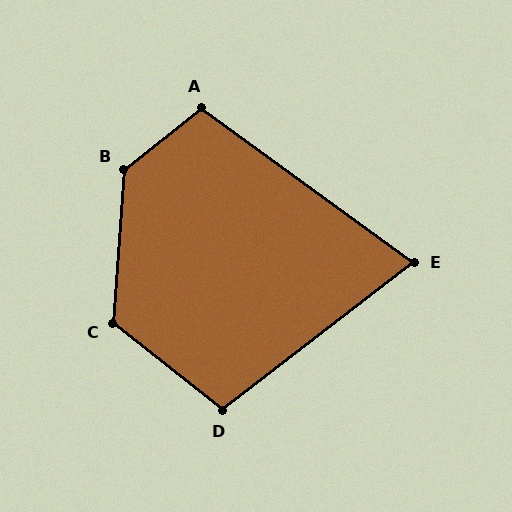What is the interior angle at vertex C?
Approximately 124 degrees (obtuse).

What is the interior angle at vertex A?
Approximately 105 degrees (obtuse).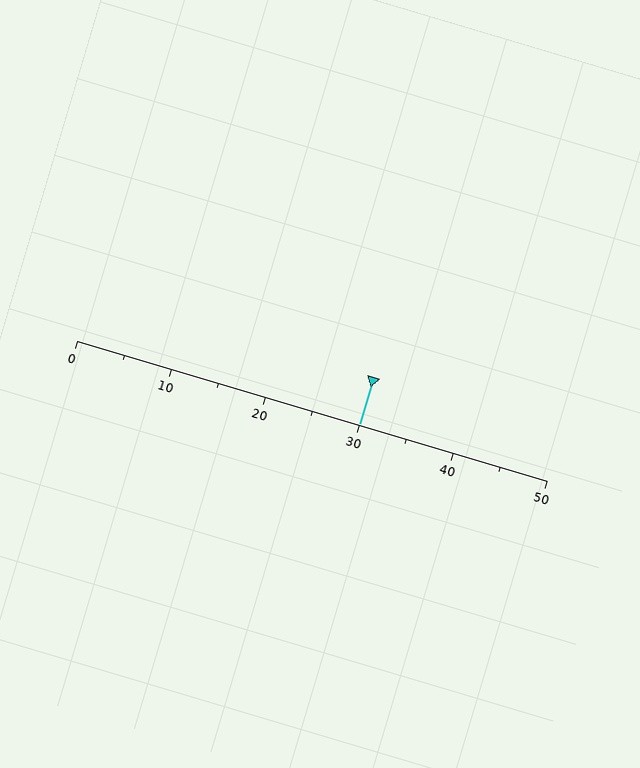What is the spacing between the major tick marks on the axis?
The major ticks are spaced 10 apart.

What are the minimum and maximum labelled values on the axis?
The axis runs from 0 to 50.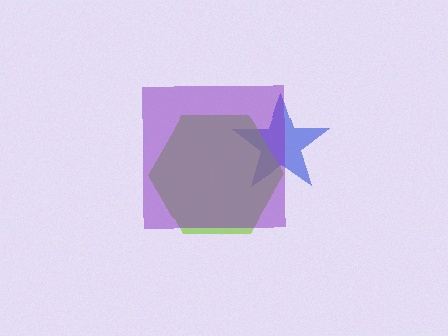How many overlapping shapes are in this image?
There are 3 overlapping shapes in the image.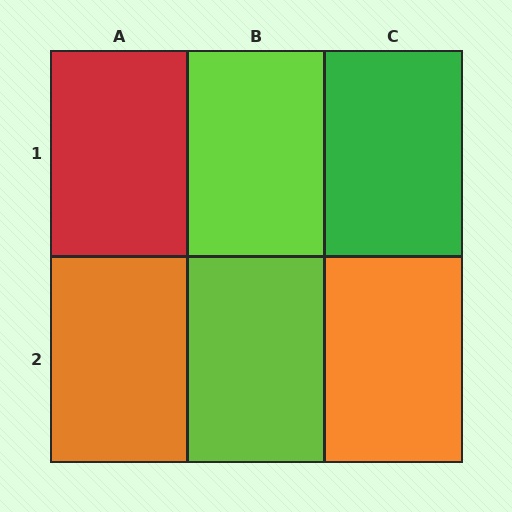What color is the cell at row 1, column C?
Green.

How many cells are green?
1 cell is green.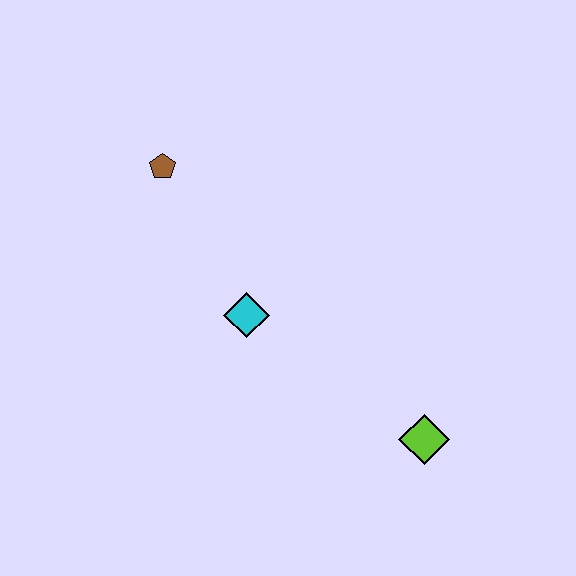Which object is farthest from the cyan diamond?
The lime diamond is farthest from the cyan diamond.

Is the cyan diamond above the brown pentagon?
No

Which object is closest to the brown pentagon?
The cyan diamond is closest to the brown pentagon.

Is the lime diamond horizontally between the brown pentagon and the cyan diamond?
No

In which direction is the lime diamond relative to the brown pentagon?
The lime diamond is below the brown pentagon.